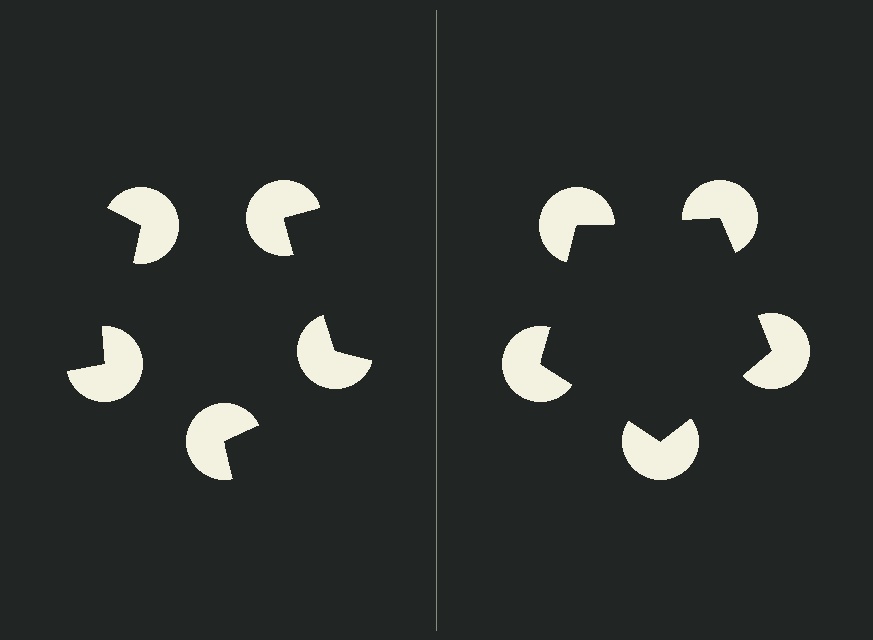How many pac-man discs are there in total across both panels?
10 — 5 on each side.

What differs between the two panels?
The pac-man discs are positioned identically on both sides; only the wedge orientations differ. On the right they align to a pentagon; on the left they are misaligned.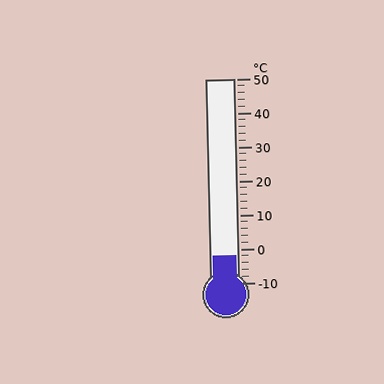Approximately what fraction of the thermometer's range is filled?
The thermometer is filled to approximately 15% of its range.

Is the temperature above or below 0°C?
The temperature is below 0°C.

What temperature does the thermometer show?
The thermometer shows approximately -2°C.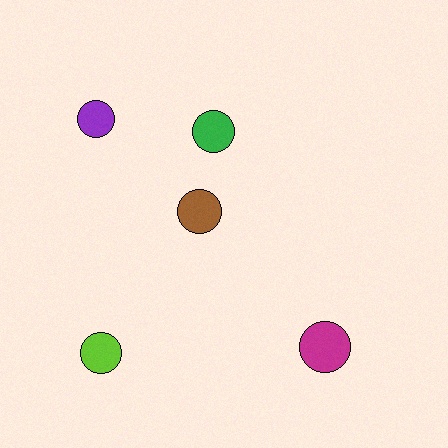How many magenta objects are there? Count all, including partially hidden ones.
There is 1 magenta object.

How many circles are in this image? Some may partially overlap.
There are 5 circles.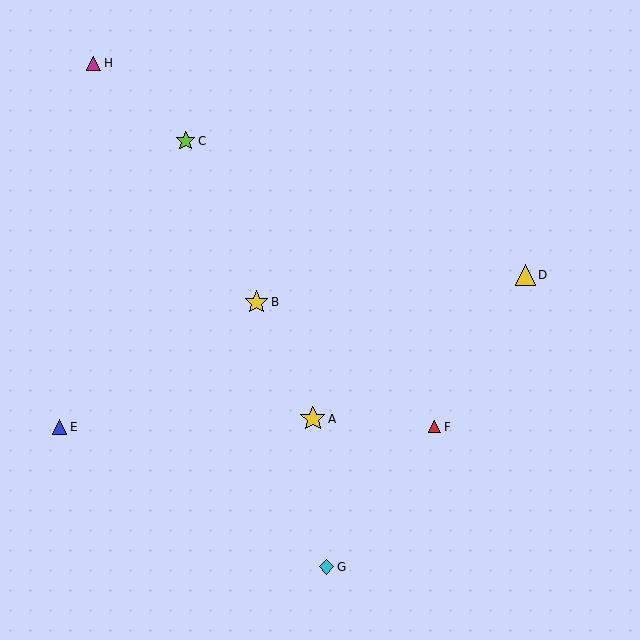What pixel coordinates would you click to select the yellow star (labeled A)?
Click at (313, 419) to select the yellow star A.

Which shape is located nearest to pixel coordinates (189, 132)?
The lime star (labeled C) at (186, 141) is nearest to that location.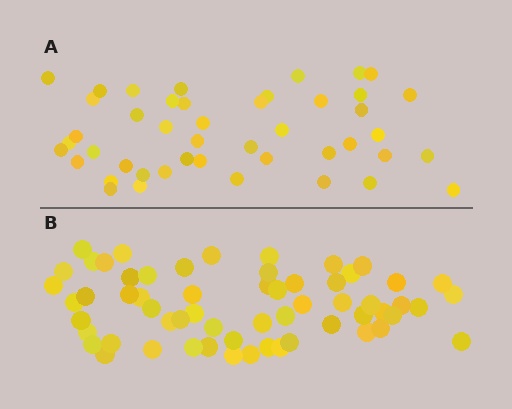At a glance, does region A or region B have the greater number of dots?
Region B (the bottom region) has more dots.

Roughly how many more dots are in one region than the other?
Region B has approximately 15 more dots than region A.